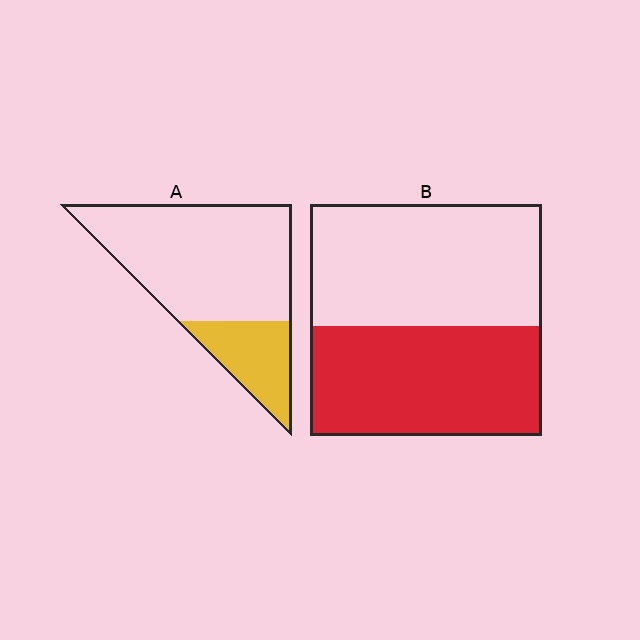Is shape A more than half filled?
No.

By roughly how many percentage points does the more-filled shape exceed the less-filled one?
By roughly 25 percentage points (B over A).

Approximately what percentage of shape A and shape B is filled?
A is approximately 25% and B is approximately 45%.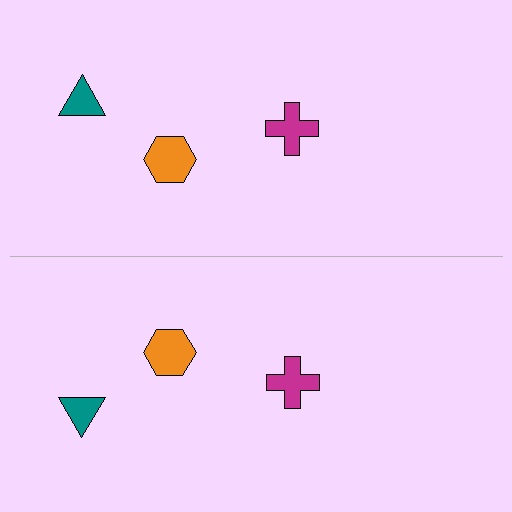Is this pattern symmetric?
Yes, this pattern has bilateral (reflection) symmetry.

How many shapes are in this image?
There are 6 shapes in this image.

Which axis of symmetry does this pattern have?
The pattern has a horizontal axis of symmetry running through the center of the image.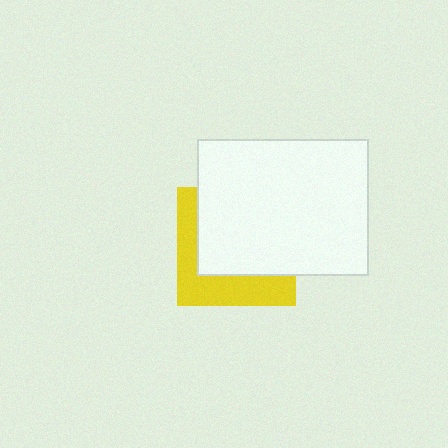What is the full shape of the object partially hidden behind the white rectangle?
The partially hidden object is a yellow square.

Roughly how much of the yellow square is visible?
A small part of it is visible (roughly 38%).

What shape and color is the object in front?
The object in front is a white rectangle.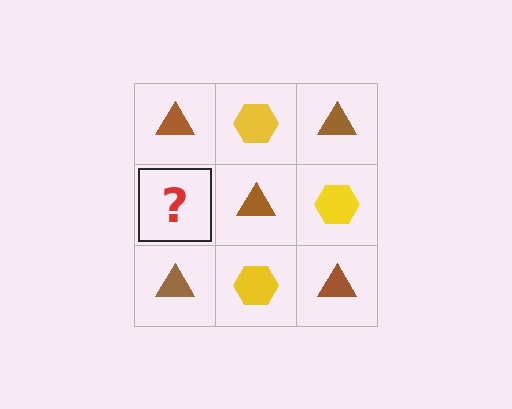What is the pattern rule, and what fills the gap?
The rule is that it alternates brown triangle and yellow hexagon in a checkerboard pattern. The gap should be filled with a yellow hexagon.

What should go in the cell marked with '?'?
The missing cell should contain a yellow hexagon.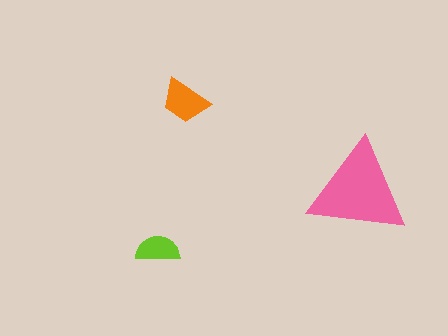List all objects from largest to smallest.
The pink triangle, the orange trapezoid, the lime semicircle.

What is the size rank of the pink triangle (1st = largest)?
1st.